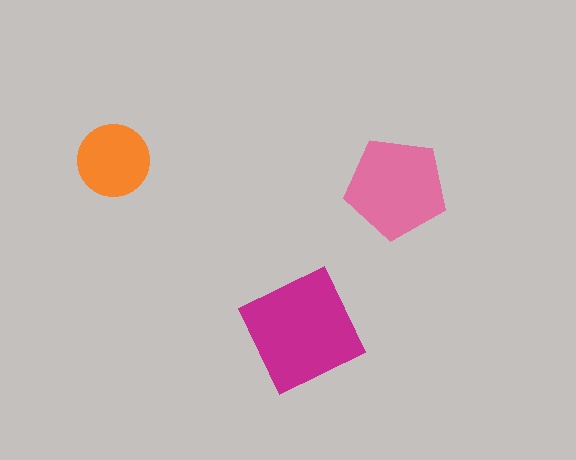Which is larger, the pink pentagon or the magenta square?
The magenta square.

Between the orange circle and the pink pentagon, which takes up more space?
The pink pentagon.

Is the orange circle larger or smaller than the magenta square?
Smaller.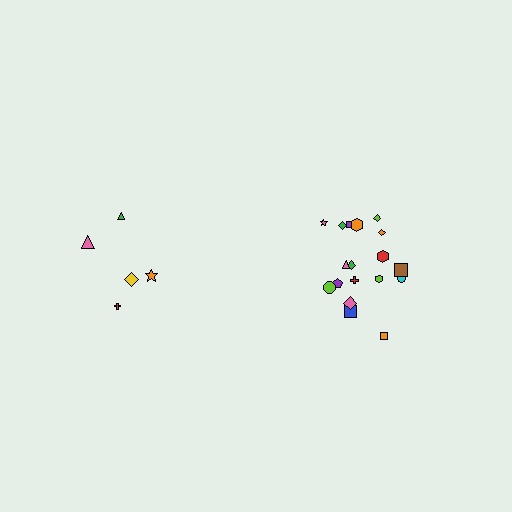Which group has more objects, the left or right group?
The right group.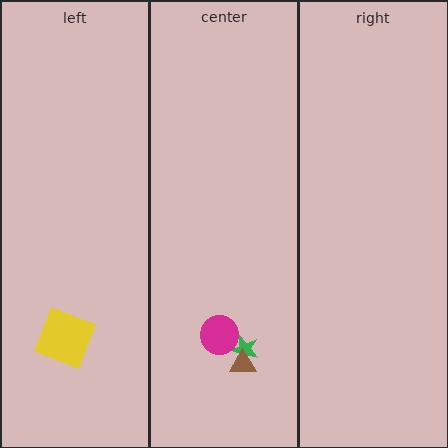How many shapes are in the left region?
1.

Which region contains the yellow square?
The left region.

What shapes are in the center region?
The green star, the brown triangle, the magenta circle.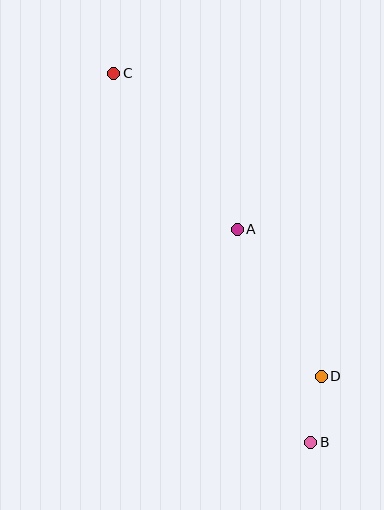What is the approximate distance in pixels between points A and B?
The distance between A and B is approximately 225 pixels.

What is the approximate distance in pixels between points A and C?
The distance between A and C is approximately 199 pixels.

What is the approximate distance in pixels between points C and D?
The distance between C and D is approximately 367 pixels.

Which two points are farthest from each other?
Points B and C are farthest from each other.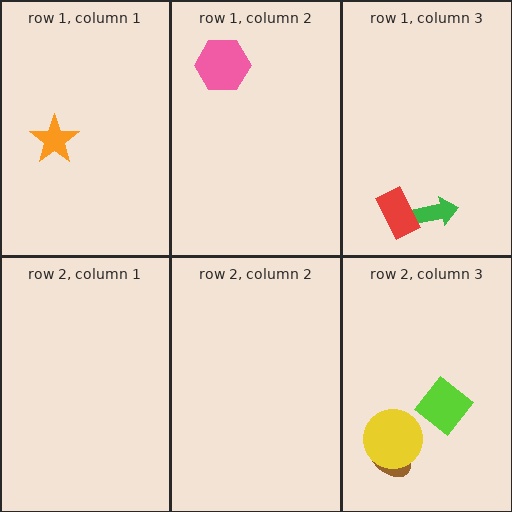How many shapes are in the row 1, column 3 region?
2.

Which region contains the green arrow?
The row 1, column 3 region.